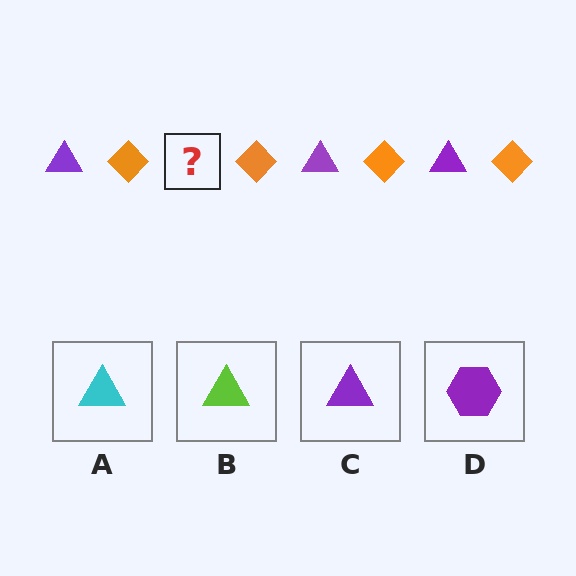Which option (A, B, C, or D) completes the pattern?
C.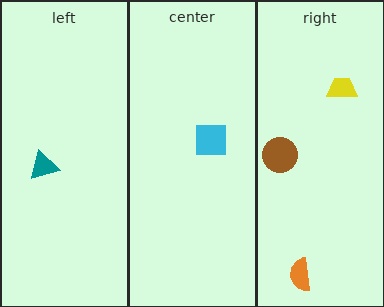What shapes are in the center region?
The cyan square.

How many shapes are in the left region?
1.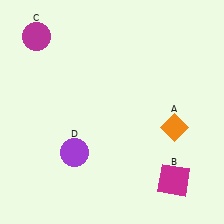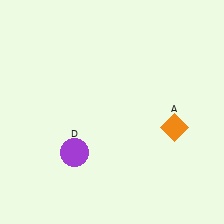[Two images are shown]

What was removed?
The magenta square (B), the magenta circle (C) were removed in Image 2.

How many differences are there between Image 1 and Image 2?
There are 2 differences between the two images.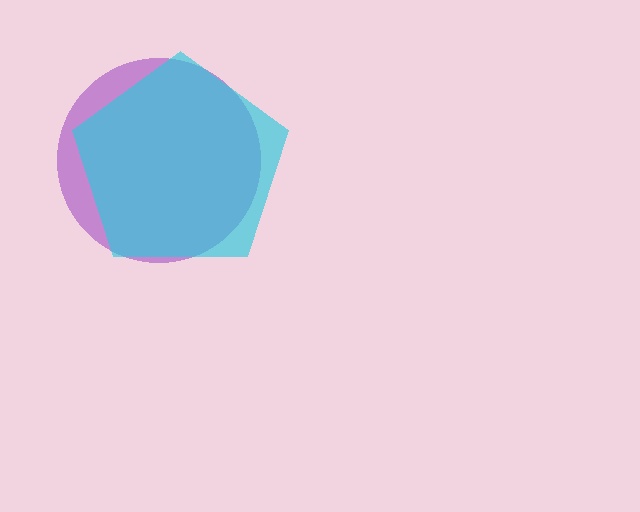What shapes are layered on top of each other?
The layered shapes are: a purple circle, a cyan pentagon.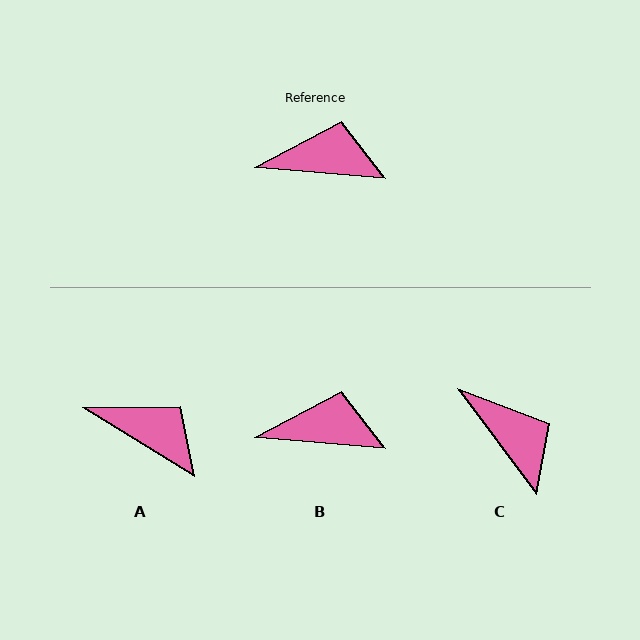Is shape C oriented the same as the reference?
No, it is off by about 48 degrees.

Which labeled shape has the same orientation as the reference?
B.